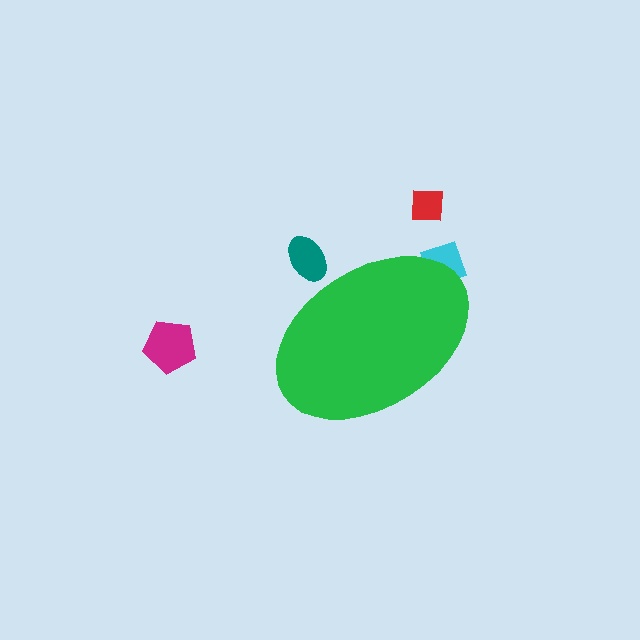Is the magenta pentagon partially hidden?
No, the magenta pentagon is fully visible.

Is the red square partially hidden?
No, the red square is fully visible.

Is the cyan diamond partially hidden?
Yes, the cyan diamond is partially hidden behind the green ellipse.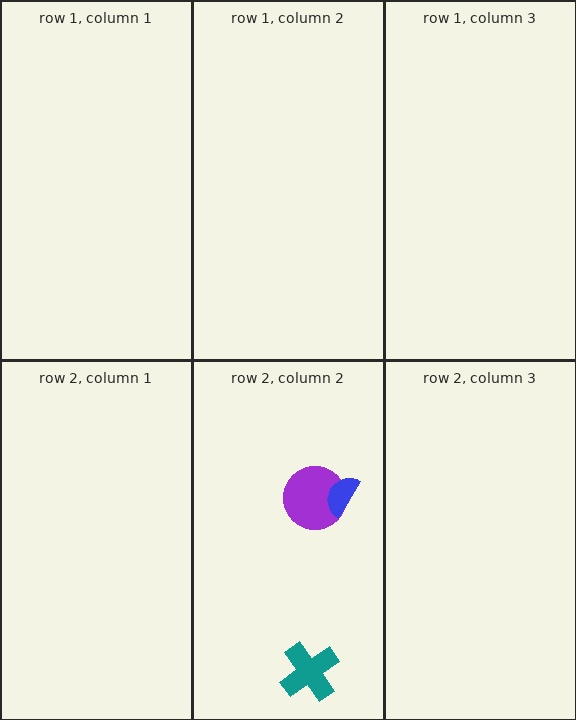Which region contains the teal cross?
The row 2, column 2 region.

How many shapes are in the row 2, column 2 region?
3.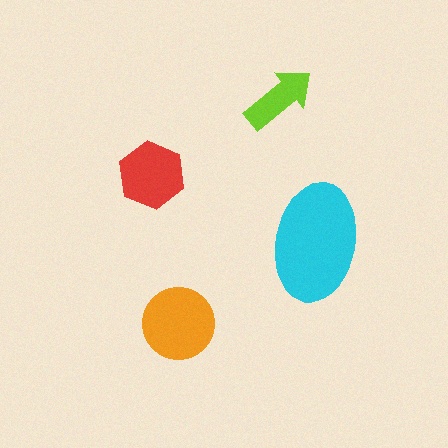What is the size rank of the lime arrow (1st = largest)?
4th.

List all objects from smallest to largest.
The lime arrow, the red hexagon, the orange circle, the cyan ellipse.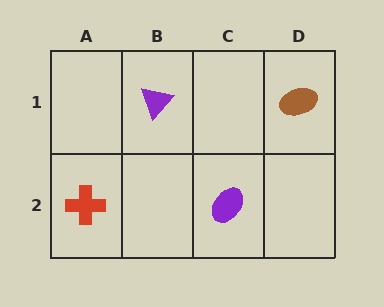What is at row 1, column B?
A purple triangle.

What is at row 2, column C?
A purple ellipse.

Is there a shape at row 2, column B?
No, that cell is empty.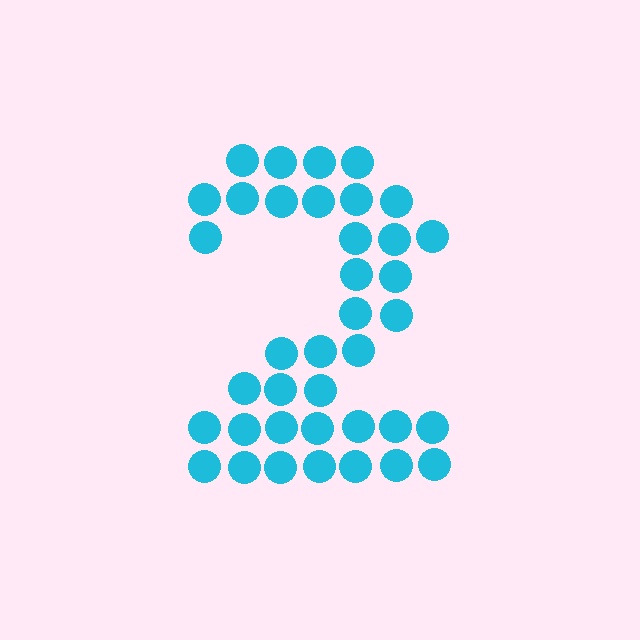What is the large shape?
The large shape is the digit 2.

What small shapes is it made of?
It is made of small circles.